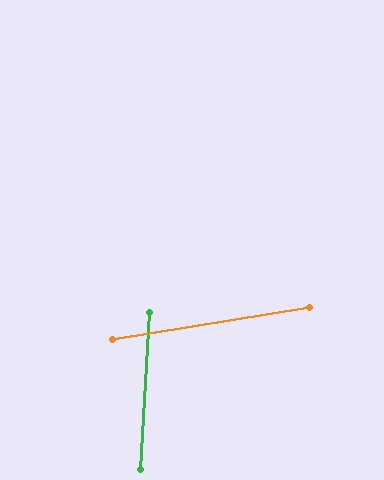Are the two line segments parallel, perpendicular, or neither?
Neither parallel nor perpendicular — they differ by about 77°.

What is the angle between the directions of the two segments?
Approximately 77 degrees.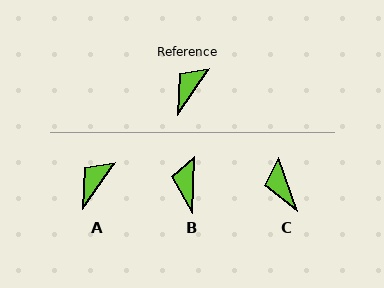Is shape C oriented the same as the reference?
No, it is off by about 55 degrees.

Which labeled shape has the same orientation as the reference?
A.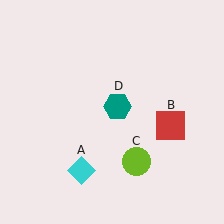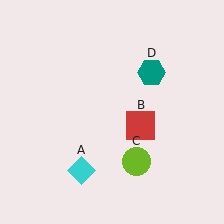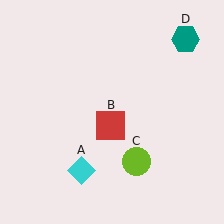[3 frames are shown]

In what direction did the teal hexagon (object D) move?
The teal hexagon (object D) moved up and to the right.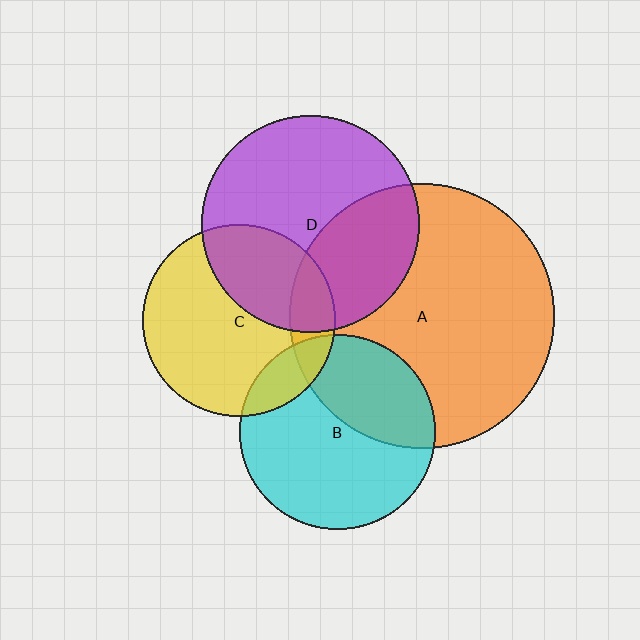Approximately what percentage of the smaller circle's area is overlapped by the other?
Approximately 15%.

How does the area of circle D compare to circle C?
Approximately 1.3 times.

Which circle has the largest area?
Circle A (orange).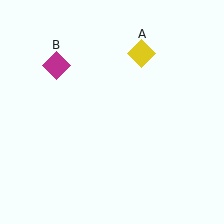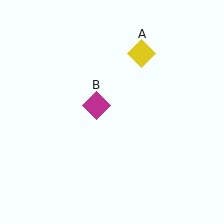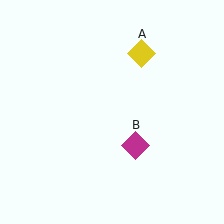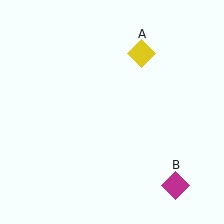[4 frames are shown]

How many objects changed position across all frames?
1 object changed position: magenta diamond (object B).